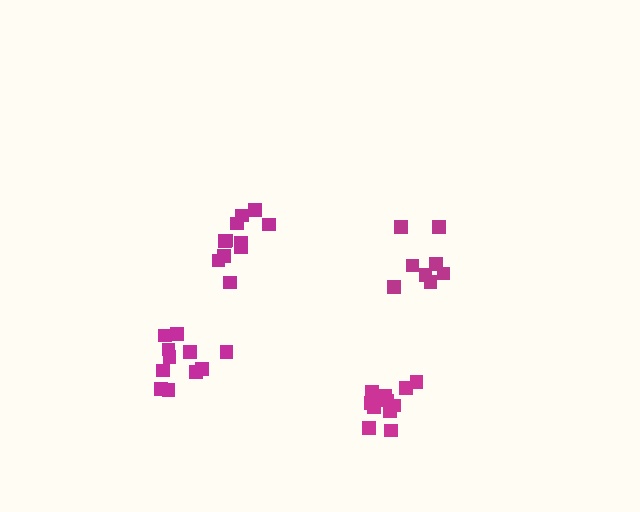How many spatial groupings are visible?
There are 4 spatial groupings.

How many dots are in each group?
Group 1: 11 dots, Group 2: 11 dots, Group 3: 8 dots, Group 4: 11 dots (41 total).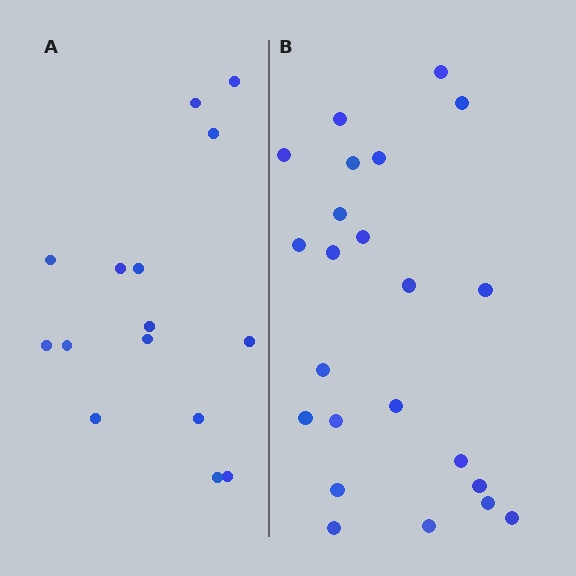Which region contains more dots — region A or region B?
Region B (the right region) has more dots.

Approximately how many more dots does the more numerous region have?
Region B has roughly 8 or so more dots than region A.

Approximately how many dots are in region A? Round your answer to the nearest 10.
About 20 dots. (The exact count is 15, which rounds to 20.)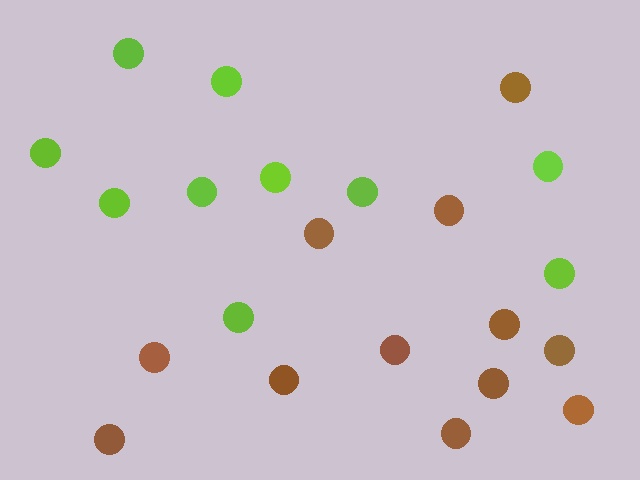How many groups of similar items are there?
There are 2 groups: one group of lime circles (10) and one group of brown circles (12).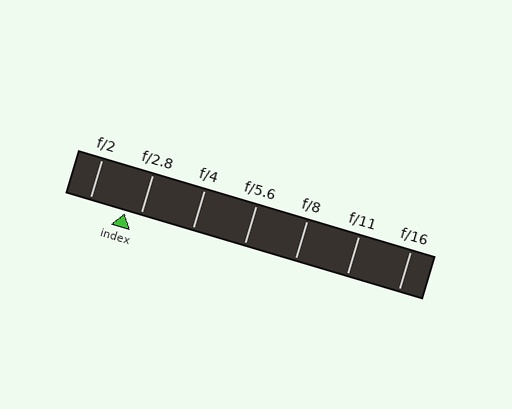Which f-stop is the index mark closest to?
The index mark is closest to f/2.8.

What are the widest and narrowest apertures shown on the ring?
The widest aperture shown is f/2 and the narrowest is f/16.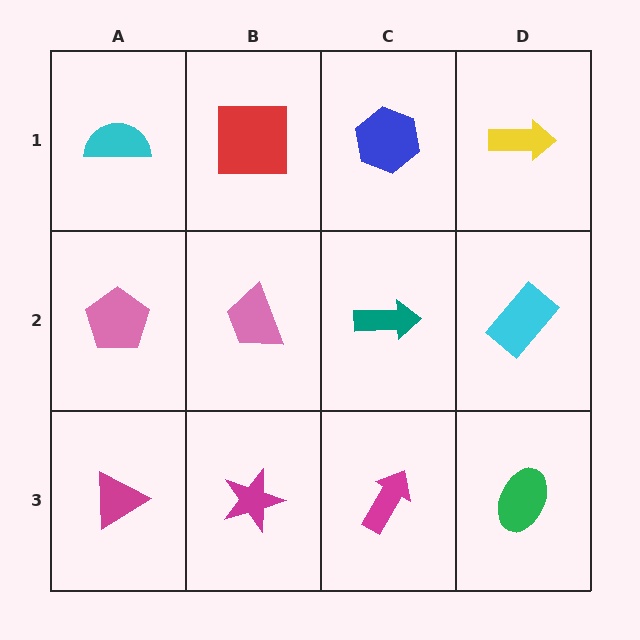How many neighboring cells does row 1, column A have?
2.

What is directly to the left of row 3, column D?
A magenta arrow.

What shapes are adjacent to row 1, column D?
A cyan rectangle (row 2, column D), a blue hexagon (row 1, column C).